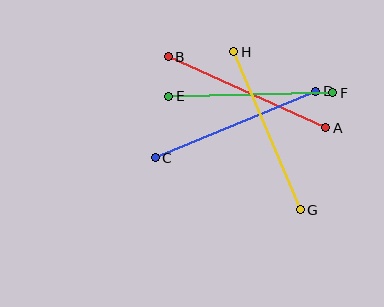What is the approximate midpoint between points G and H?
The midpoint is at approximately (267, 131) pixels.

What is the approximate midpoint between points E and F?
The midpoint is at approximately (251, 95) pixels.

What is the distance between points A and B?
The distance is approximately 173 pixels.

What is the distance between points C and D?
The distance is approximately 174 pixels.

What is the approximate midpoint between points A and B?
The midpoint is at approximately (247, 92) pixels.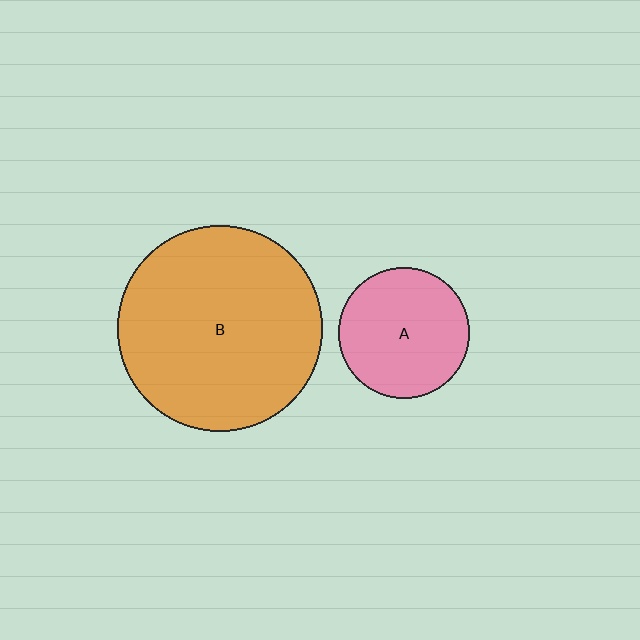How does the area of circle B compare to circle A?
Approximately 2.5 times.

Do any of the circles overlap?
No, none of the circles overlap.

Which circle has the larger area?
Circle B (orange).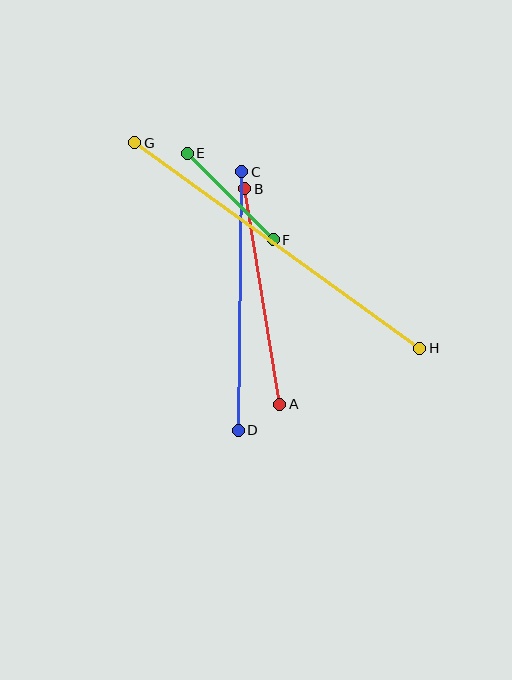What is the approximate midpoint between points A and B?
The midpoint is at approximately (262, 296) pixels.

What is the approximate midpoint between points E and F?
The midpoint is at approximately (230, 197) pixels.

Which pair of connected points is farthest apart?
Points G and H are farthest apart.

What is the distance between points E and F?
The distance is approximately 122 pixels.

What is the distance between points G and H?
The distance is approximately 352 pixels.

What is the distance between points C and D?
The distance is approximately 258 pixels.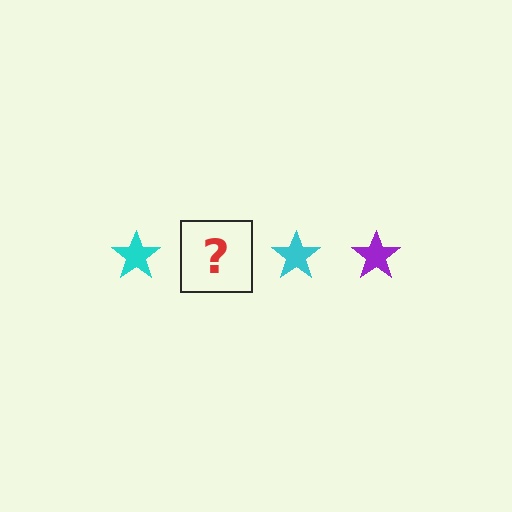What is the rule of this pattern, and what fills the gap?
The rule is that the pattern cycles through cyan, purple stars. The gap should be filled with a purple star.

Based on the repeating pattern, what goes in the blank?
The blank should be a purple star.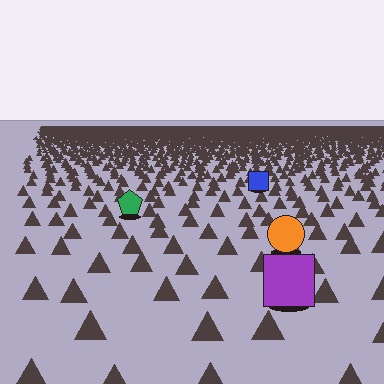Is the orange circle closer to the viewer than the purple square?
No. The purple square is closer — you can tell from the texture gradient: the ground texture is coarser near it.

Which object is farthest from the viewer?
The blue square is farthest from the viewer. It appears smaller and the ground texture around it is denser.